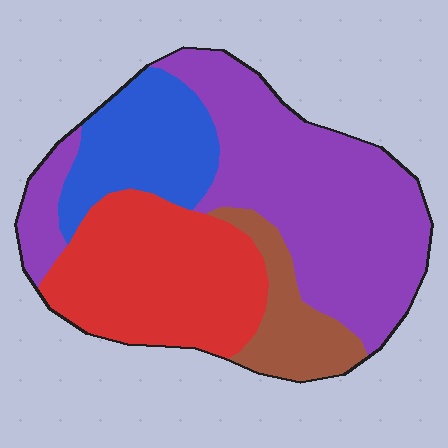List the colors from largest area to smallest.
From largest to smallest: purple, red, blue, brown.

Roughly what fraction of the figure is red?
Red covers around 30% of the figure.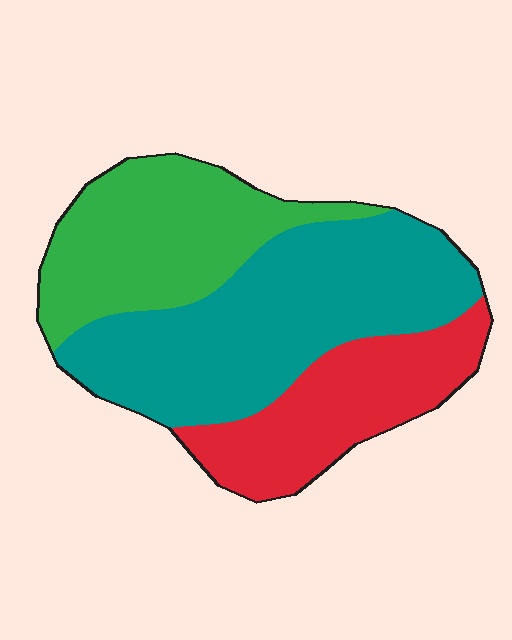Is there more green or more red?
Green.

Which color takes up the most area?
Teal, at roughly 45%.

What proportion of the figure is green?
Green covers roughly 30% of the figure.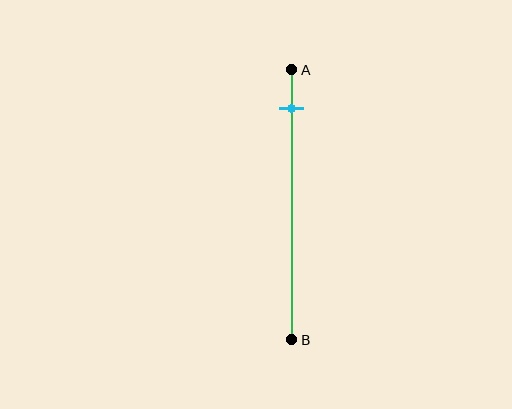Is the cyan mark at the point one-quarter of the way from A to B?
No, the mark is at about 15% from A, not at the 25% one-quarter point.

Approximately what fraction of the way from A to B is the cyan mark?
The cyan mark is approximately 15% of the way from A to B.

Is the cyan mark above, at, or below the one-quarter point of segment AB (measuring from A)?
The cyan mark is above the one-quarter point of segment AB.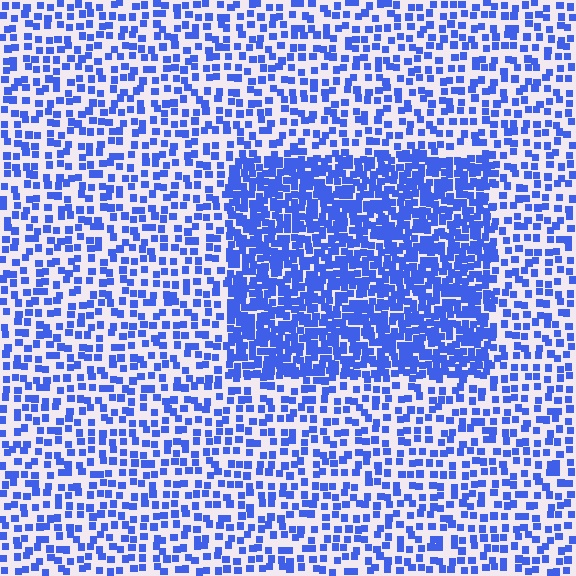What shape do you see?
I see a rectangle.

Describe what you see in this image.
The image contains small blue elements arranged at two different densities. A rectangle-shaped region is visible where the elements are more densely packed than the surrounding area.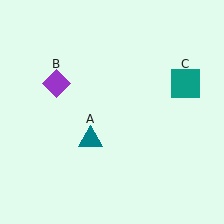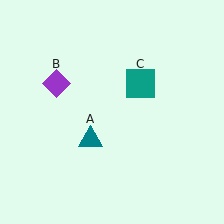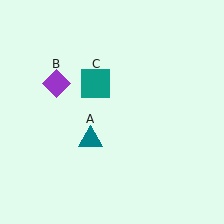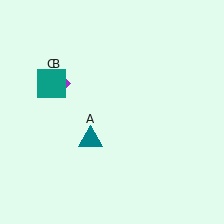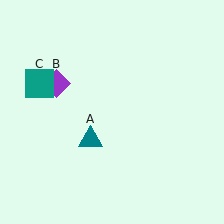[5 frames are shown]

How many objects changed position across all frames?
1 object changed position: teal square (object C).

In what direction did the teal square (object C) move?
The teal square (object C) moved left.